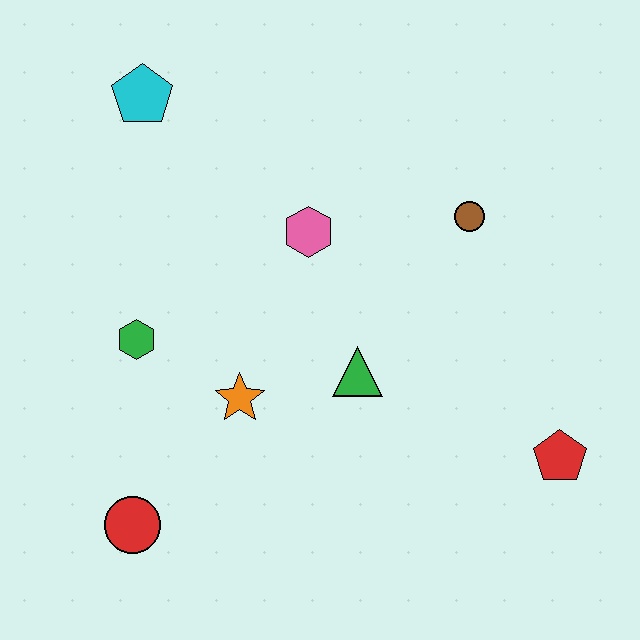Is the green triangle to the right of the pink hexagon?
Yes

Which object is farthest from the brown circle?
The red circle is farthest from the brown circle.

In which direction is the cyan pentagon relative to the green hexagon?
The cyan pentagon is above the green hexagon.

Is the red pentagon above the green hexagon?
No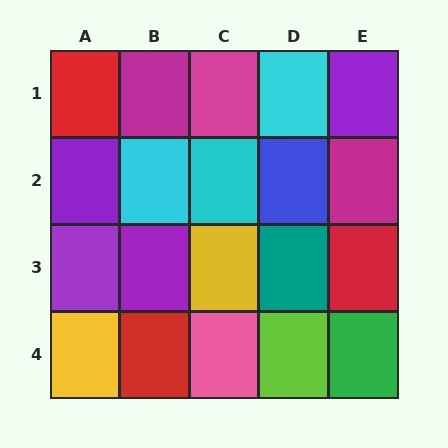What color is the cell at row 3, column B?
Purple.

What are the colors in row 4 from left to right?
Yellow, red, pink, lime, green.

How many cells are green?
1 cell is green.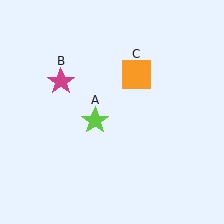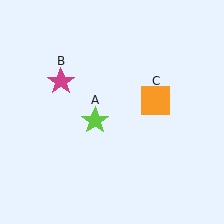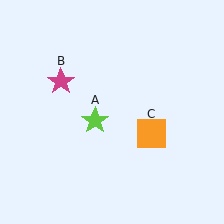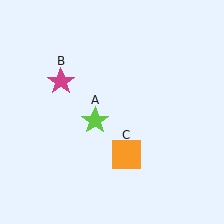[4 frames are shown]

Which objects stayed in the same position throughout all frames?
Lime star (object A) and magenta star (object B) remained stationary.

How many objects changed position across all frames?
1 object changed position: orange square (object C).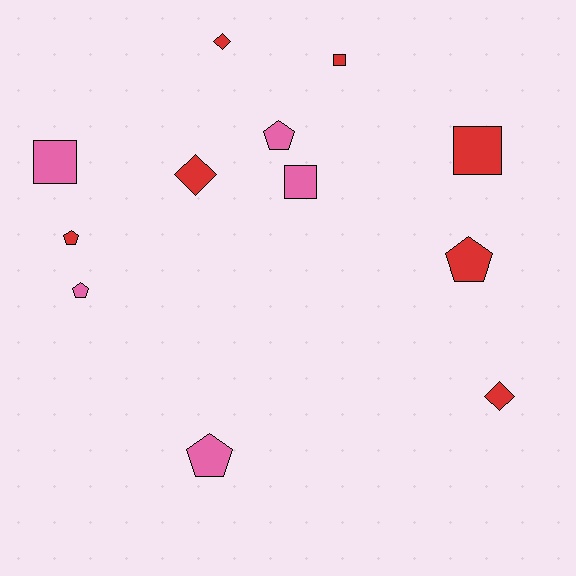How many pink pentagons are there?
There are 3 pink pentagons.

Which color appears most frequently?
Red, with 7 objects.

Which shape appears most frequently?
Pentagon, with 5 objects.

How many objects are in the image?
There are 12 objects.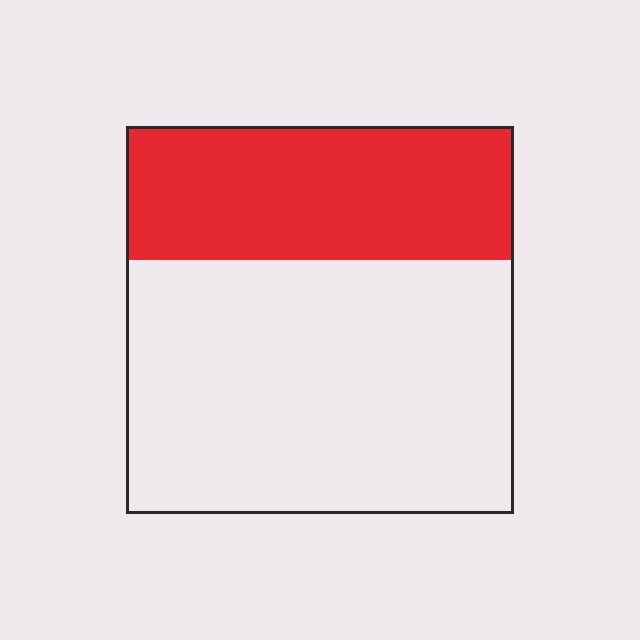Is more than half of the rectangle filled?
No.